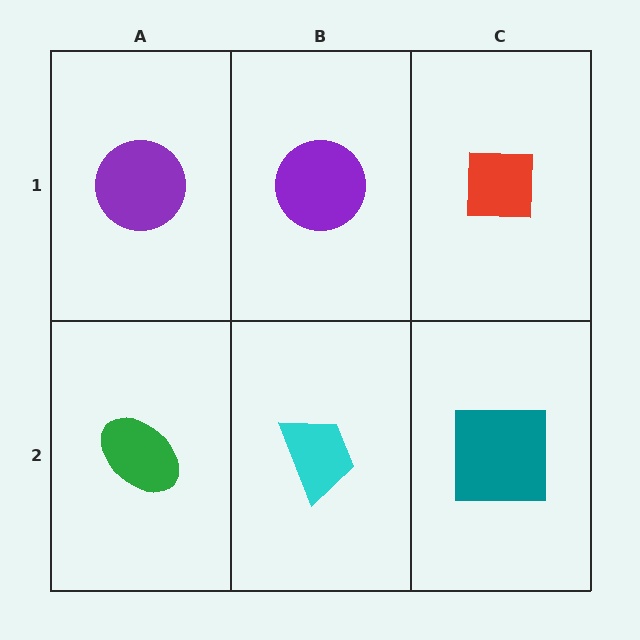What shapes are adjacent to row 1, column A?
A green ellipse (row 2, column A), a purple circle (row 1, column B).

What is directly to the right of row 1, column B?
A red square.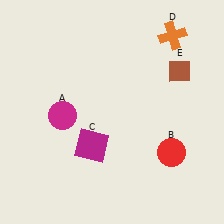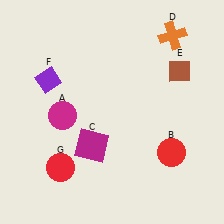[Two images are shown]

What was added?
A purple diamond (F), a red circle (G) were added in Image 2.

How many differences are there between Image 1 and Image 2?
There are 2 differences between the two images.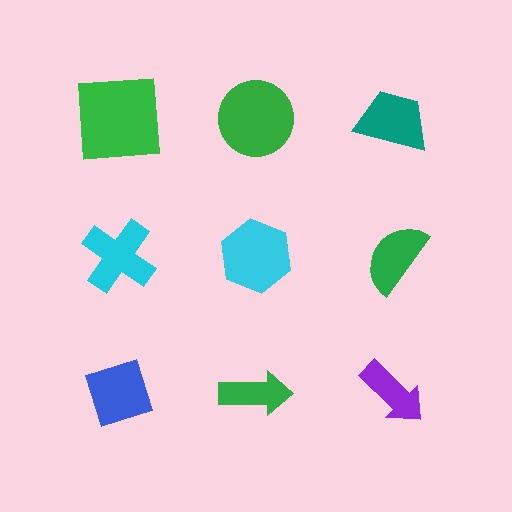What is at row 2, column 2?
A cyan hexagon.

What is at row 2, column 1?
A cyan cross.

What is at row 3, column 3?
A purple arrow.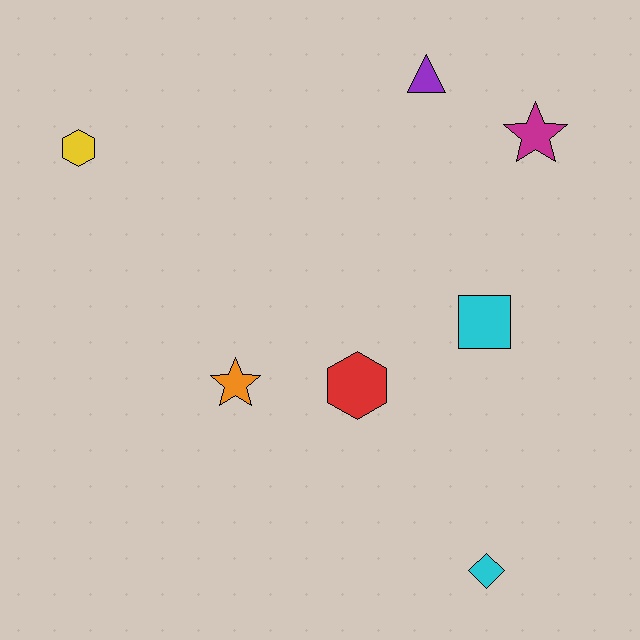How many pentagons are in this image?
There are no pentagons.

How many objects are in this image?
There are 7 objects.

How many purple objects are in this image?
There is 1 purple object.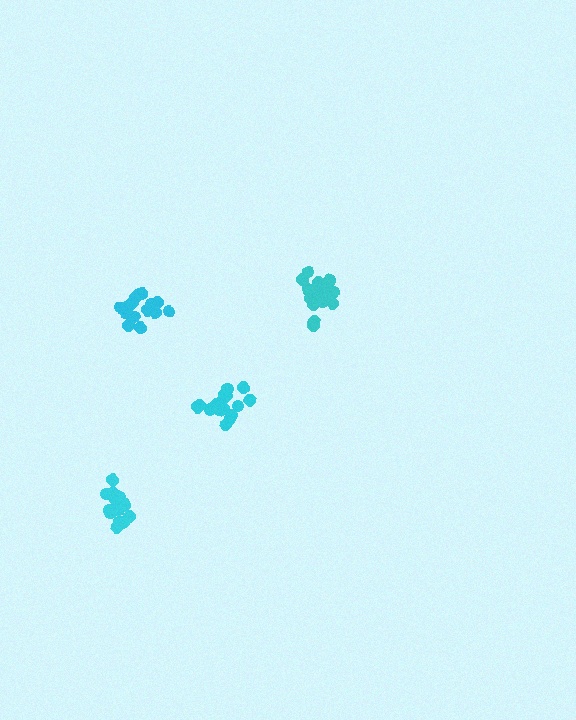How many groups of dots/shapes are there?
There are 4 groups.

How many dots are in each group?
Group 1: 16 dots, Group 2: 16 dots, Group 3: 16 dots, Group 4: 16 dots (64 total).